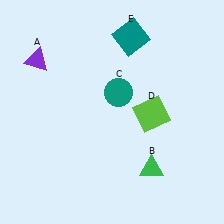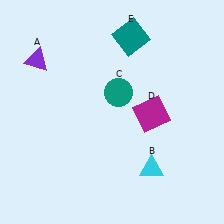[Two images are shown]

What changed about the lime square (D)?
In Image 1, D is lime. In Image 2, it changed to magenta.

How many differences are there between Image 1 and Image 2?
There are 2 differences between the two images.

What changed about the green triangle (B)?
In Image 1, B is green. In Image 2, it changed to cyan.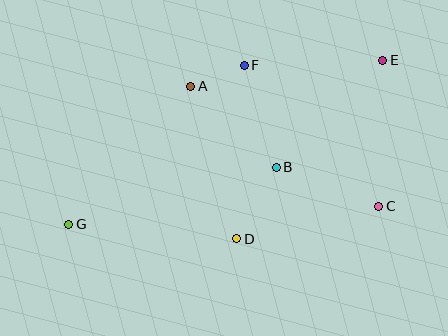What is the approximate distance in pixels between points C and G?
The distance between C and G is approximately 311 pixels.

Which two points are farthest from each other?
Points E and G are farthest from each other.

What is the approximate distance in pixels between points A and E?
The distance between A and E is approximately 194 pixels.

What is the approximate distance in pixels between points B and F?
The distance between B and F is approximately 107 pixels.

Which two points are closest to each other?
Points A and F are closest to each other.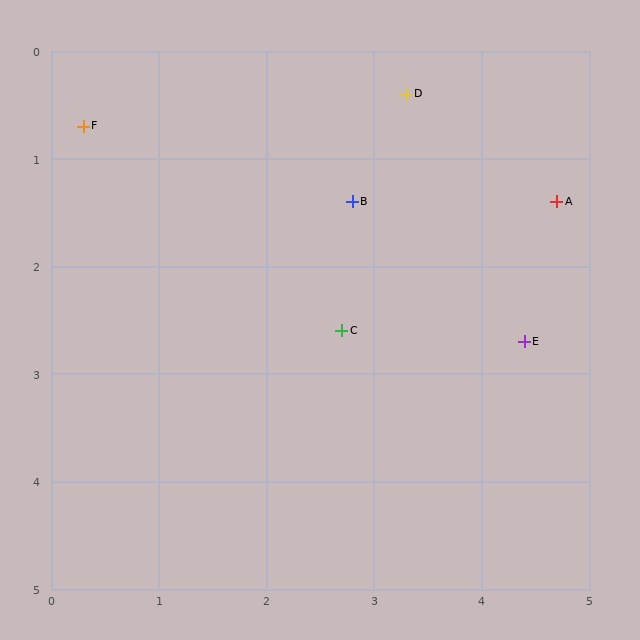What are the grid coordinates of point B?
Point B is at approximately (2.8, 1.4).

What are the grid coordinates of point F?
Point F is at approximately (0.3, 0.7).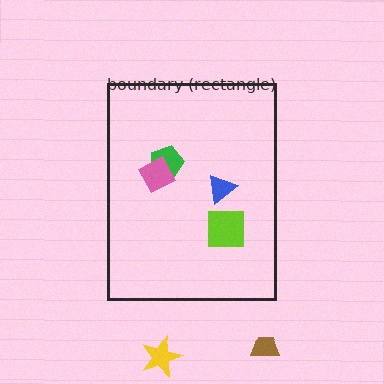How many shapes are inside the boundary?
4 inside, 2 outside.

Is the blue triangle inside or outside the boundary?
Inside.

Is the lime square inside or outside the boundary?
Inside.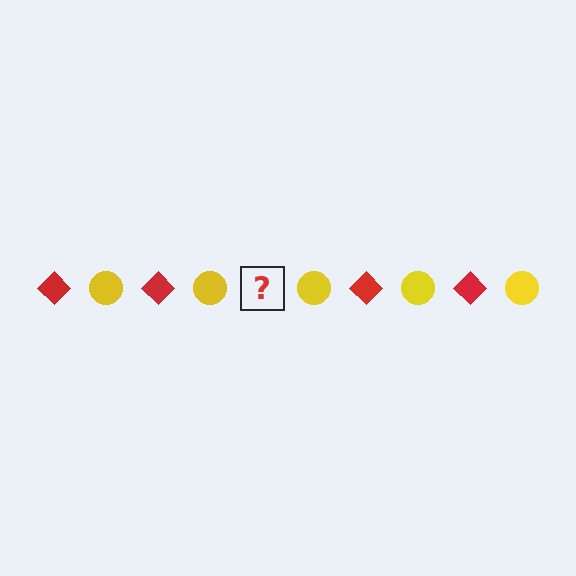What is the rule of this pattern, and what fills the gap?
The rule is that the pattern alternates between red diamond and yellow circle. The gap should be filled with a red diamond.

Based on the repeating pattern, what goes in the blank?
The blank should be a red diamond.